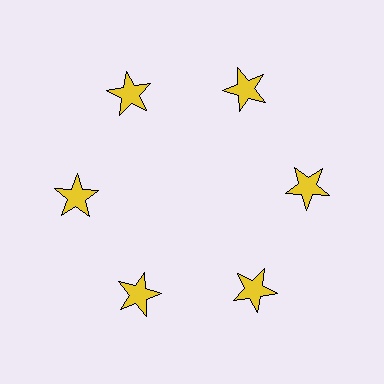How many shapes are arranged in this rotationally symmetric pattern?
There are 6 shapes, arranged in 6 groups of 1.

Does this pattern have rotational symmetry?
Yes, this pattern has 6-fold rotational symmetry. It looks the same after rotating 60 degrees around the center.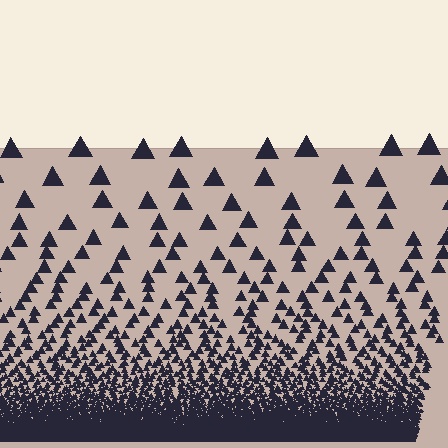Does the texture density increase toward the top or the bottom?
Density increases toward the bottom.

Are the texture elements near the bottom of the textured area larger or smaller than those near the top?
Smaller. The gradient is inverted — elements near the bottom are smaller and denser.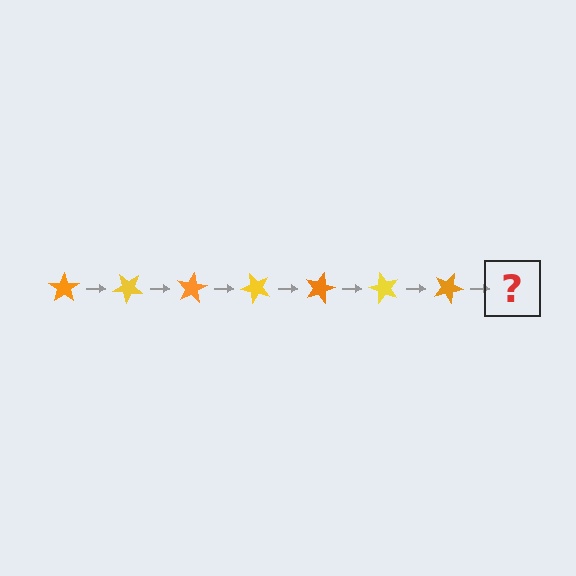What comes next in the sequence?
The next element should be a yellow star, rotated 280 degrees from the start.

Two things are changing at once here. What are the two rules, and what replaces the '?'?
The two rules are that it rotates 40 degrees each step and the color cycles through orange and yellow. The '?' should be a yellow star, rotated 280 degrees from the start.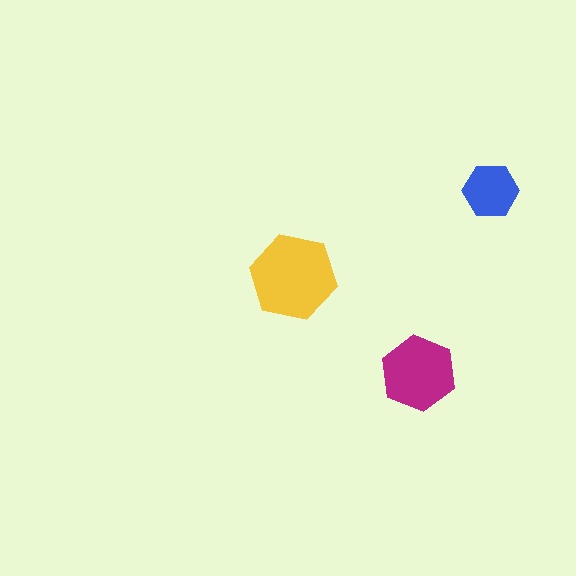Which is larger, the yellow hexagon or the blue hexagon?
The yellow one.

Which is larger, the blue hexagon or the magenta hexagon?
The magenta one.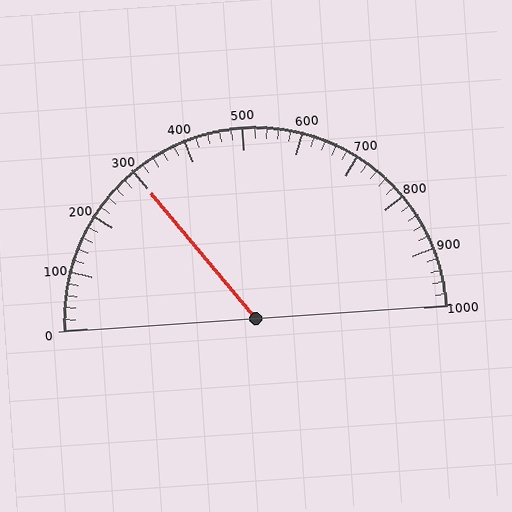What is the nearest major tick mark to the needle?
The nearest major tick mark is 300.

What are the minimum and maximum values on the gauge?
The gauge ranges from 0 to 1000.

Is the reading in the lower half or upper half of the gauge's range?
The reading is in the lower half of the range (0 to 1000).